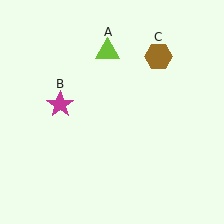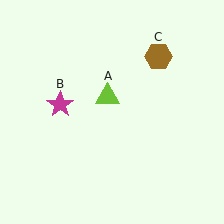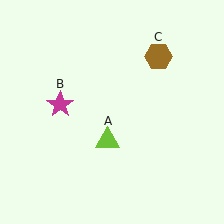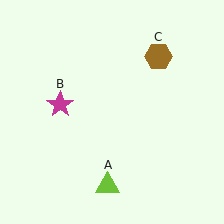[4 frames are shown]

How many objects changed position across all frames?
1 object changed position: lime triangle (object A).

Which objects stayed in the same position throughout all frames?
Magenta star (object B) and brown hexagon (object C) remained stationary.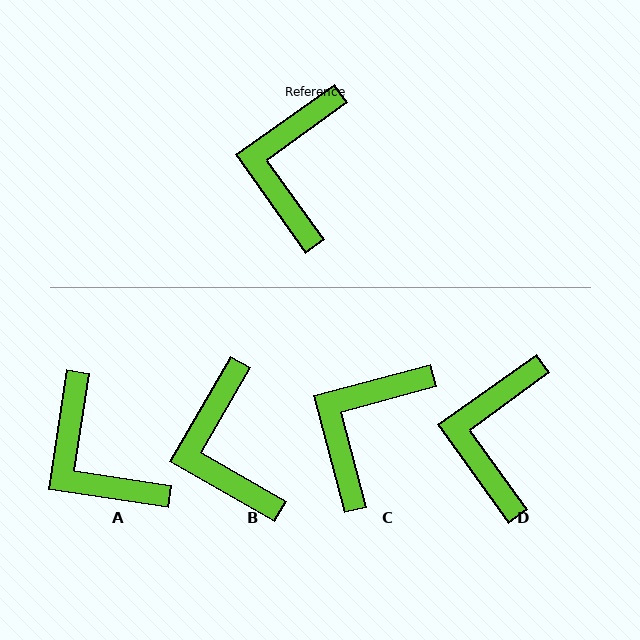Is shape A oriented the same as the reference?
No, it is off by about 46 degrees.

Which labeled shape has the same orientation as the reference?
D.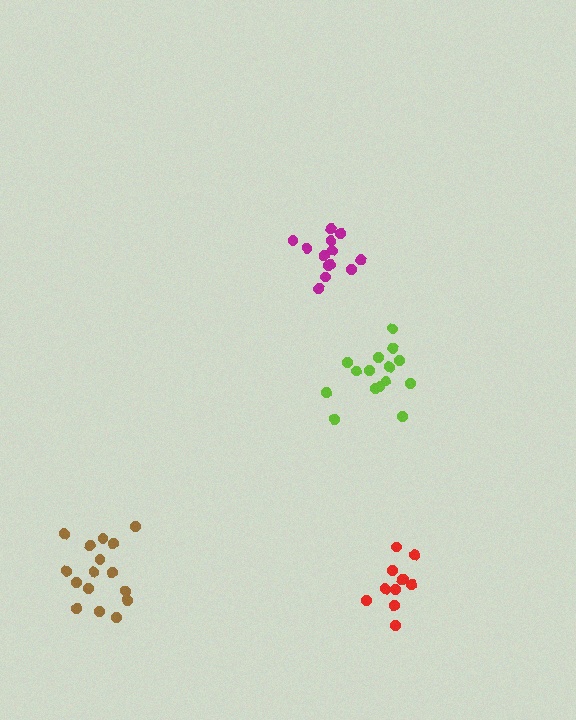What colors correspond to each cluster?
The clusters are colored: red, magenta, lime, brown.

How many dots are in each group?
Group 1: 11 dots, Group 2: 13 dots, Group 3: 15 dots, Group 4: 16 dots (55 total).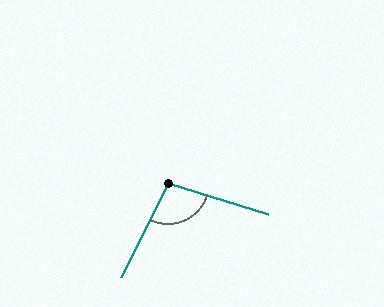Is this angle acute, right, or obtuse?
It is obtuse.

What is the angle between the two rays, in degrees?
Approximately 99 degrees.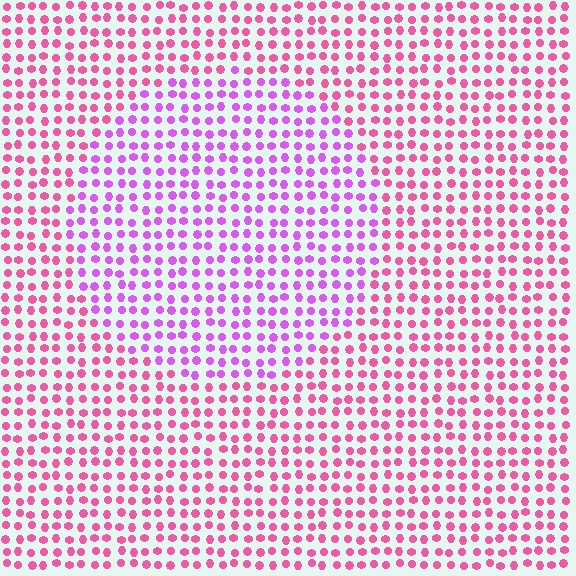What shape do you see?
I see a circle.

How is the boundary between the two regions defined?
The boundary is defined purely by a slight shift in hue (about 37 degrees). Spacing, size, and orientation are identical on both sides.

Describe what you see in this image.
The image is filled with small pink elements in a uniform arrangement. A circle-shaped region is visible where the elements are tinted to a slightly different hue, forming a subtle color boundary.